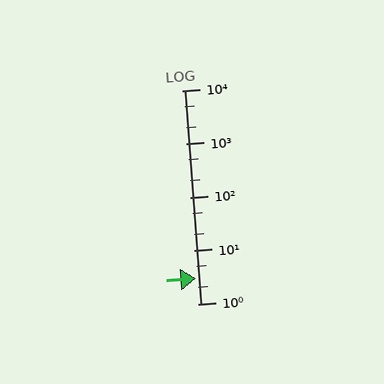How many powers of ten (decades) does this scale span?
The scale spans 4 decades, from 1 to 10000.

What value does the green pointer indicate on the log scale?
The pointer indicates approximately 3.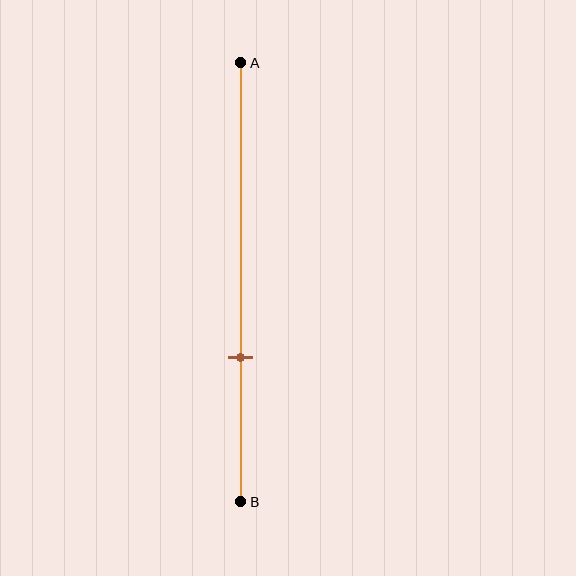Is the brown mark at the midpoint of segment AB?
No, the mark is at about 65% from A, not at the 50% midpoint.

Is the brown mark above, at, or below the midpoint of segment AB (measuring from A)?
The brown mark is below the midpoint of segment AB.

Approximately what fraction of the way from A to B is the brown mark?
The brown mark is approximately 65% of the way from A to B.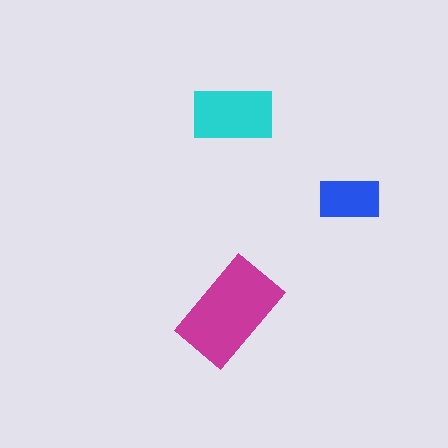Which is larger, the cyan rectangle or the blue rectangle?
The cyan one.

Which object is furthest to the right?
The blue rectangle is rightmost.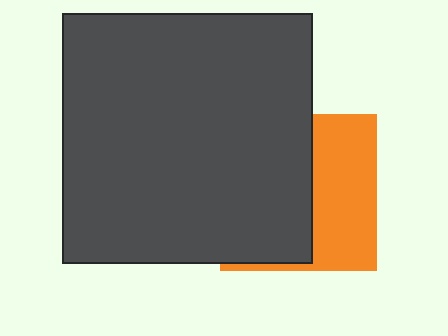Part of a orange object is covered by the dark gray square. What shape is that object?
It is a square.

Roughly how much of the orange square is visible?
A small part of it is visible (roughly 44%).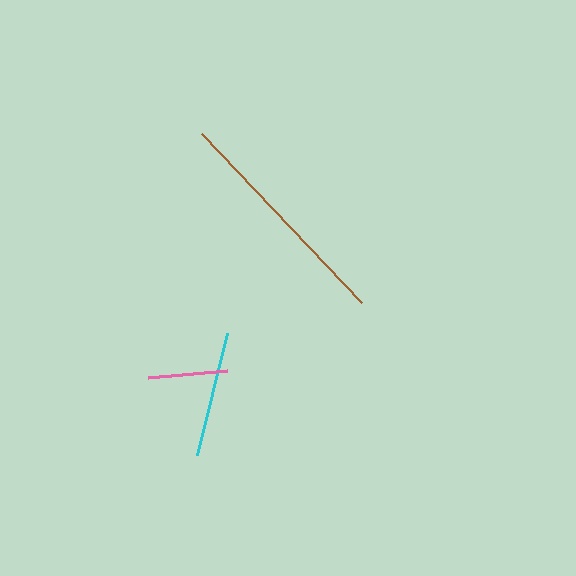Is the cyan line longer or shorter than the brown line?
The brown line is longer than the cyan line.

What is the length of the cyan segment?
The cyan segment is approximately 125 pixels long.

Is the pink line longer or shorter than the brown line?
The brown line is longer than the pink line.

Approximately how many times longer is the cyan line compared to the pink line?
The cyan line is approximately 1.6 times the length of the pink line.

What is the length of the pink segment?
The pink segment is approximately 79 pixels long.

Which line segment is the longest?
The brown line is the longest at approximately 233 pixels.